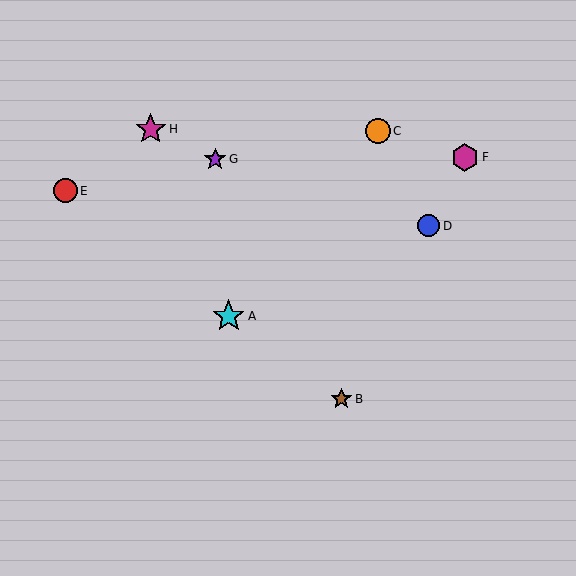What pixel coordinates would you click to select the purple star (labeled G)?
Click at (215, 159) to select the purple star G.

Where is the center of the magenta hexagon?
The center of the magenta hexagon is at (465, 157).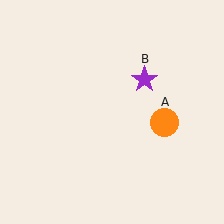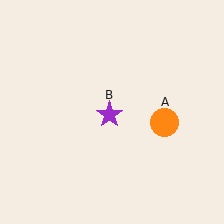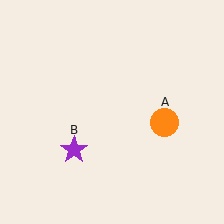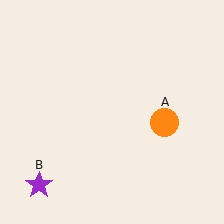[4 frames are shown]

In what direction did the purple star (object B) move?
The purple star (object B) moved down and to the left.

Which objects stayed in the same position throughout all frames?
Orange circle (object A) remained stationary.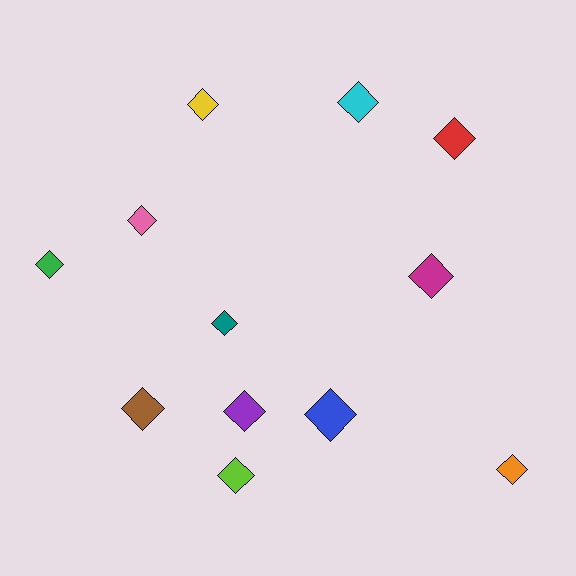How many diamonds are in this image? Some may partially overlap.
There are 12 diamonds.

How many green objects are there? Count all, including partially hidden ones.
There is 1 green object.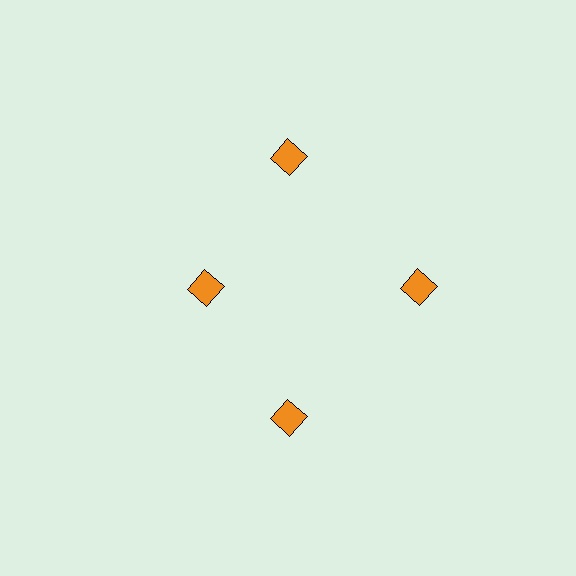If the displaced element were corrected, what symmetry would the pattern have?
It would have 4-fold rotational symmetry — the pattern would map onto itself every 90 degrees.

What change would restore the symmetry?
The symmetry would be restored by moving it outward, back onto the ring so that all 4 diamonds sit at equal angles and equal distance from the center.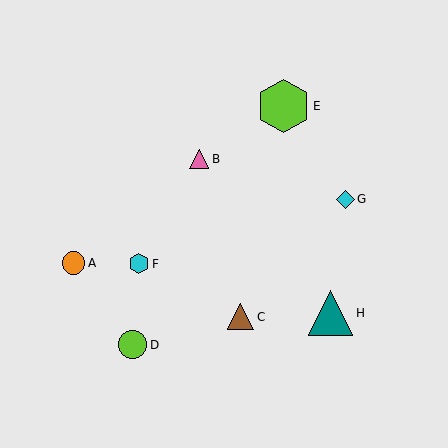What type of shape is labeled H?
Shape H is a teal triangle.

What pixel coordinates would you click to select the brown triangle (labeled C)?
Click at (241, 317) to select the brown triangle C.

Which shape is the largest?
The lime hexagon (labeled E) is the largest.